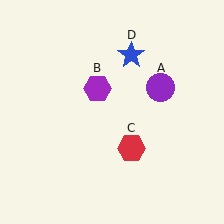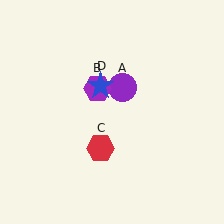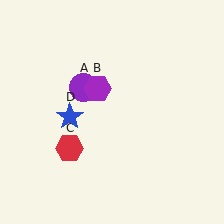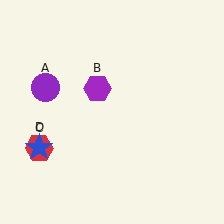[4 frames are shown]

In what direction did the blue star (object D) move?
The blue star (object D) moved down and to the left.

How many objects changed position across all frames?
3 objects changed position: purple circle (object A), red hexagon (object C), blue star (object D).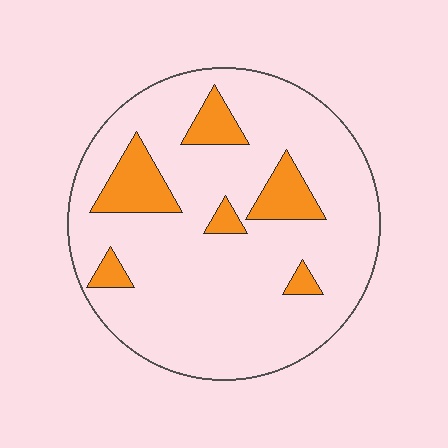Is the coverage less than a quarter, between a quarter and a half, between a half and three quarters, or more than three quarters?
Less than a quarter.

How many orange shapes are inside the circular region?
6.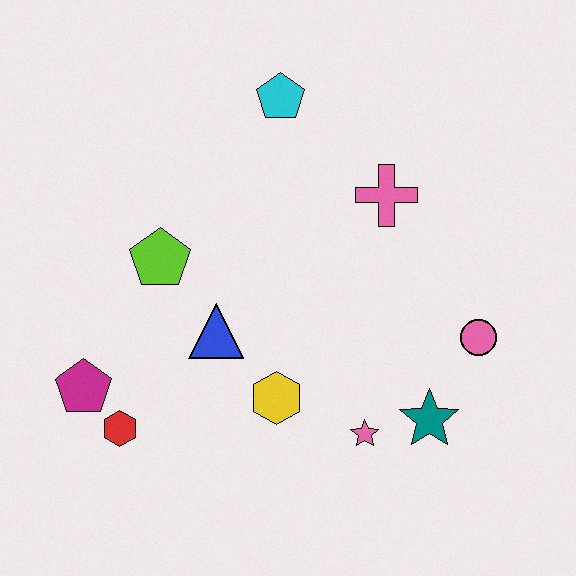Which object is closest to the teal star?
The pink star is closest to the teal star.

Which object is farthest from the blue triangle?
The pink circle is farthest from the blue triangle.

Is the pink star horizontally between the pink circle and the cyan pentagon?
Yes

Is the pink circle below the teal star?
No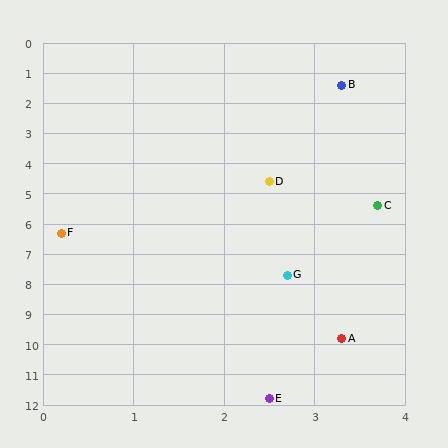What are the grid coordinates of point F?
Point F is at approximately (0.2, 6.3).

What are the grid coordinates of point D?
Point D is at approximately (2.5, 4.6).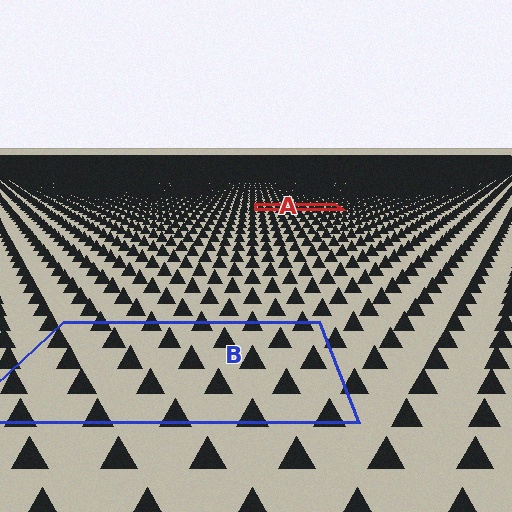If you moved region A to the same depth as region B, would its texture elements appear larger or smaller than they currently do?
They would appear larger. At a closer depth, the same texture elements are projected at a bigger on-screen size.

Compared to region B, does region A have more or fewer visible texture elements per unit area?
Region A has more texture elements per unit area — they are packed more densely because it is farther away.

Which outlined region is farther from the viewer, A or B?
Region A is farther from the viewer — the texture elements inside it appear smaller and more densely packed.